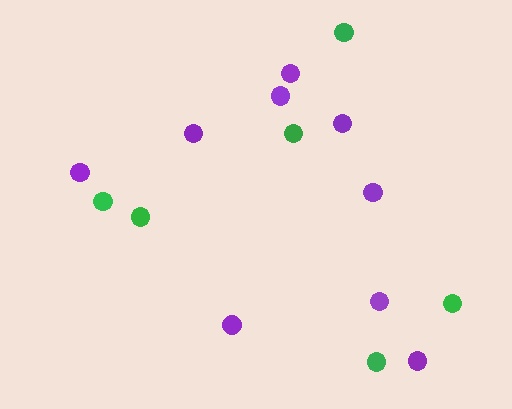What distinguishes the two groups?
There are 2 groups: one group of green circles (6) and one group of purple circles (9).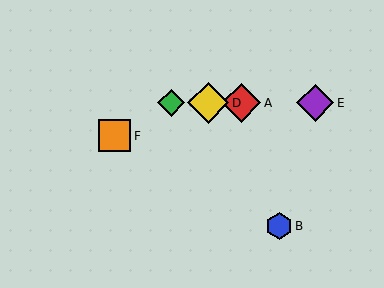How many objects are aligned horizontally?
4 objects (A, C, D, E) are aligned horizontally.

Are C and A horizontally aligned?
Yes, both are at y≈103.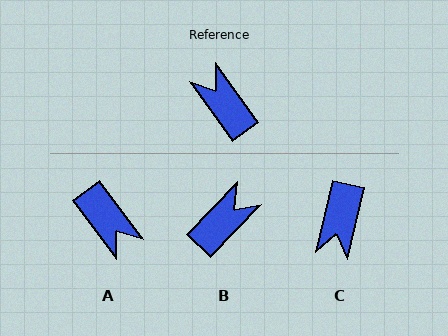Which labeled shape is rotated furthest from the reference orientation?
A, about 180 degrees away.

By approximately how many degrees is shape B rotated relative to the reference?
Approximately 80 degrees clockwise.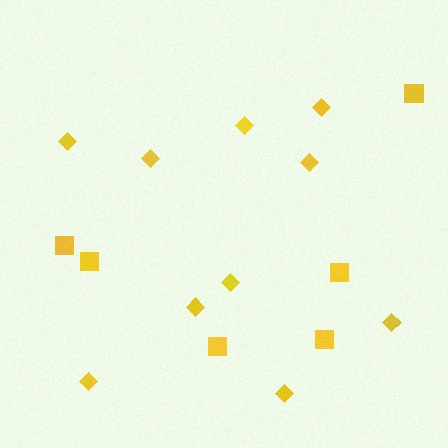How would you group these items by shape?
There are 2 groups: one group of squares (6) and one group of diamonds (10).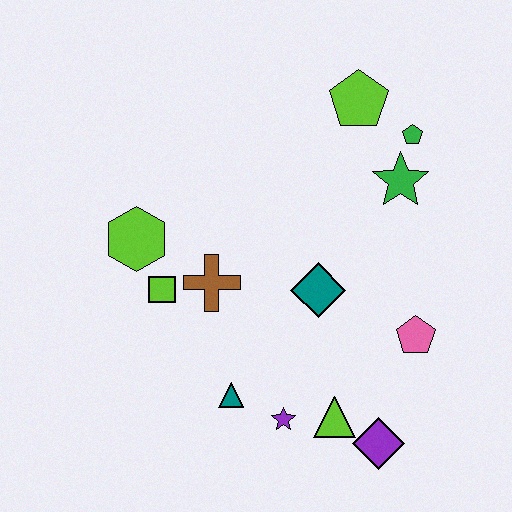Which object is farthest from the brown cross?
The green pentagon is farthest from the brown cross.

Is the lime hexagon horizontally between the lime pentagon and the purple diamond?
No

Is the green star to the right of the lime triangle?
Yes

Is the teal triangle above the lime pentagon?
No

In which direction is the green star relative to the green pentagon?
The green star is below the green pentagon.